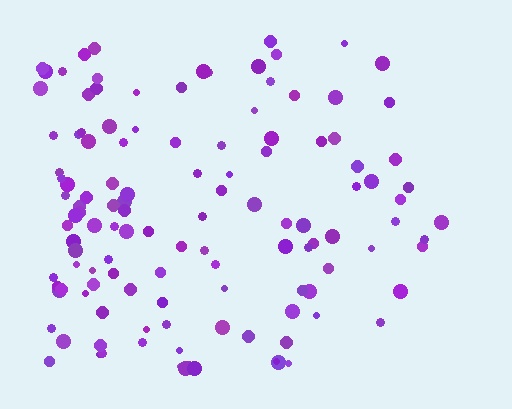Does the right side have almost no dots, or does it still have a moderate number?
Still a moderate number, just noticeably fewer than the left.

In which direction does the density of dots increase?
From right to left, with the left side densest.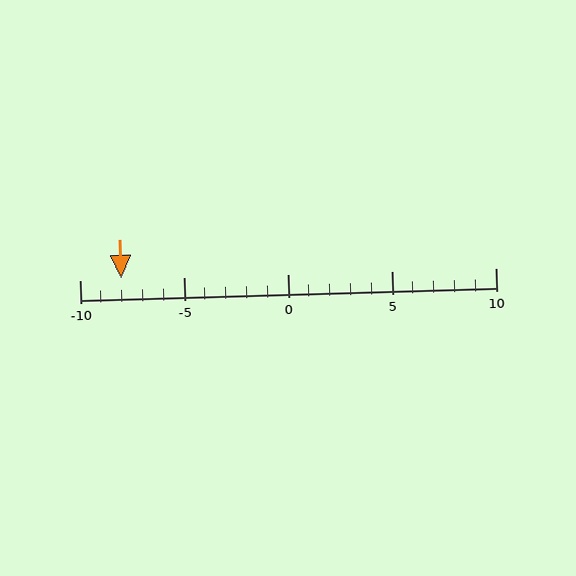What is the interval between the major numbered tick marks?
The major tick marks are spaced 5 units apart.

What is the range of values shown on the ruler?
The ruler shows values from -10 to 10.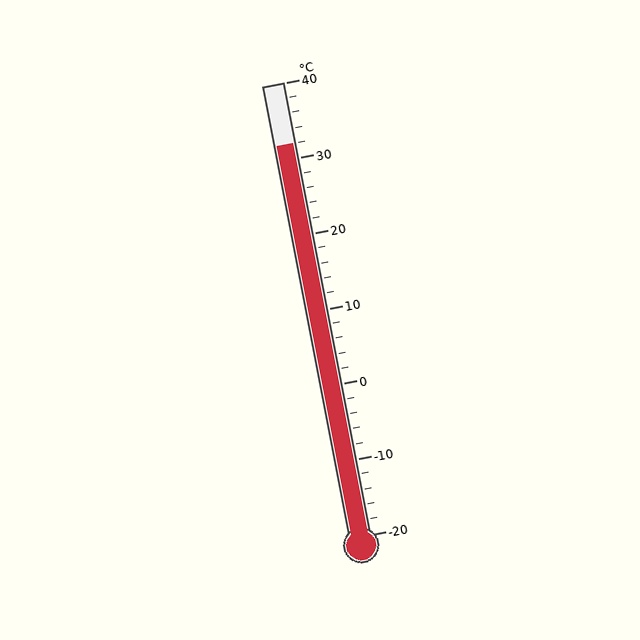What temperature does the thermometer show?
The thermometer shows approximately 32°C.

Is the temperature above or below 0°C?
The temperature is above 0°C.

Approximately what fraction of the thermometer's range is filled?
The thermometer is filled to approximately 85% of its range.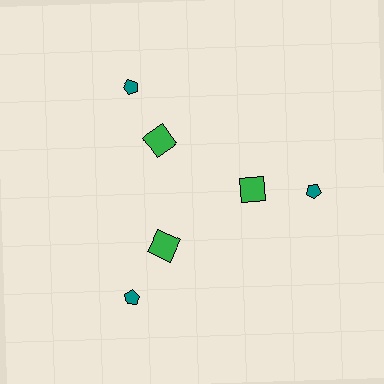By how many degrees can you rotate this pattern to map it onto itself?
The pattern maps onto itself every 120 degrees of rotation.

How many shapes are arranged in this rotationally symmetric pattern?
There are 6 shapes, arranged in 3 groups of 2.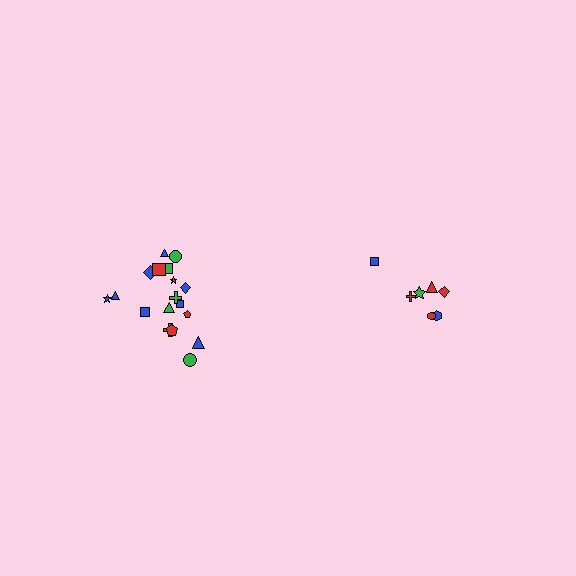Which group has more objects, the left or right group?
The left group.